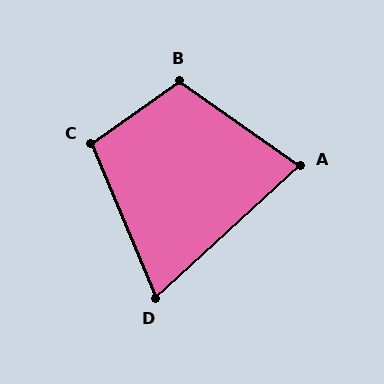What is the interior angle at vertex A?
Approximately 77 degrees (acute).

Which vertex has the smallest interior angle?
D, at approximately 70 degrees.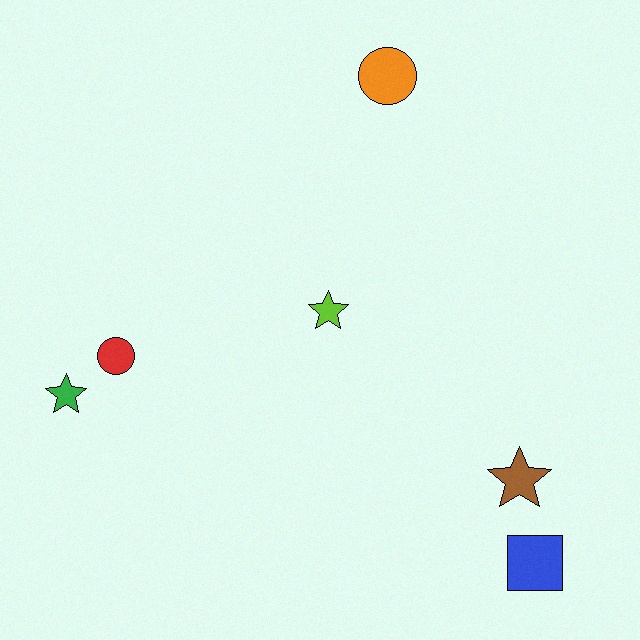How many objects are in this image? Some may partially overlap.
There are 6 objects.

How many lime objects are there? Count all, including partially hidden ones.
There is 1 lime object.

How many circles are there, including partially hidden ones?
There are 2 circles.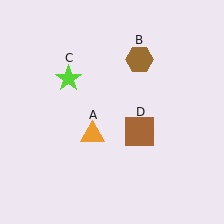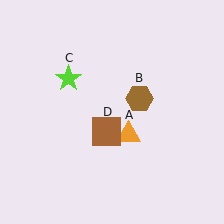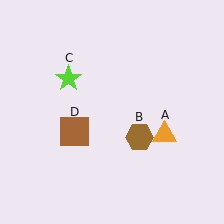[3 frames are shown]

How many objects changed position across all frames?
3 objects changed position: orange triangle (object A), brown hexagon (object B), brown square (object D).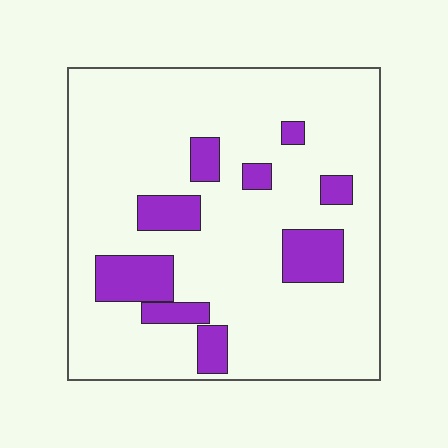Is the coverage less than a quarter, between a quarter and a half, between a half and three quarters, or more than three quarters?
Less than a quarter.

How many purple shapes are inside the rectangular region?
9.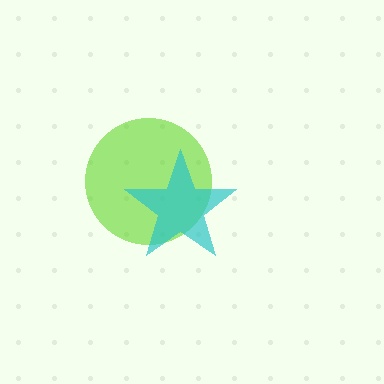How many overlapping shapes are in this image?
There are 2 overlapping shapes in the image.